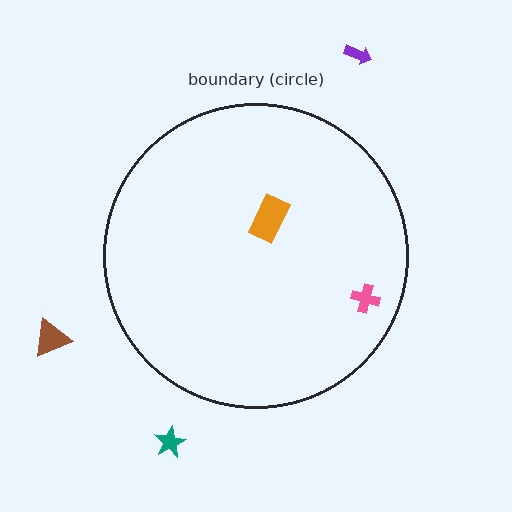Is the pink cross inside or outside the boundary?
Inside.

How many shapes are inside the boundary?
2 inside, 3 outside.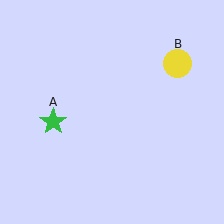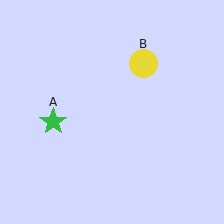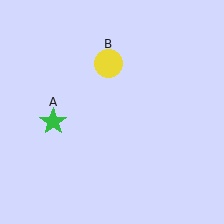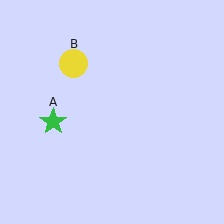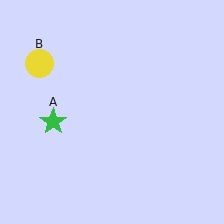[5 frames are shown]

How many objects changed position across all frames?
1 object changed position: yellow circle (object B).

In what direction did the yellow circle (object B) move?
The yellow circle (object B) moved left.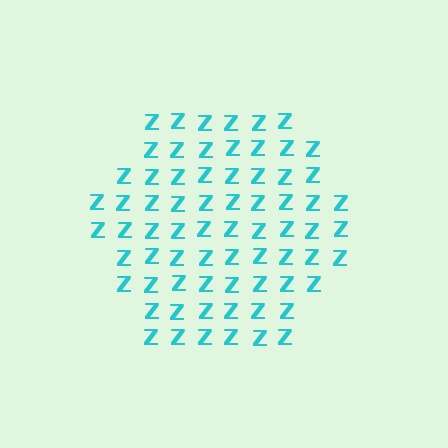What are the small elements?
The small elements are letter Z's.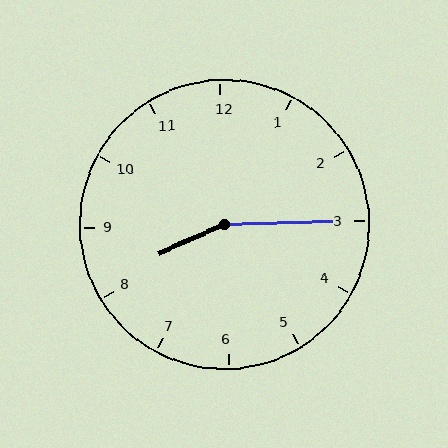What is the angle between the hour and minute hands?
Approximately 158 degrees.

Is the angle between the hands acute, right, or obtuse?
It is obtuse.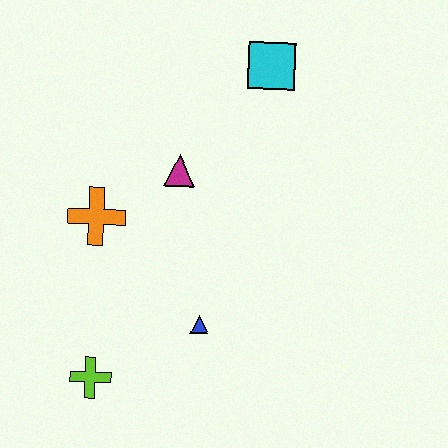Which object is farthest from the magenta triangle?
The lime cross is farthest from the magenta triangle.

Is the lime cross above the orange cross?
No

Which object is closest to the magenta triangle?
The orange cross is closest to the magenta triangle.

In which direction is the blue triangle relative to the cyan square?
The blue triangle is below the cyan square.